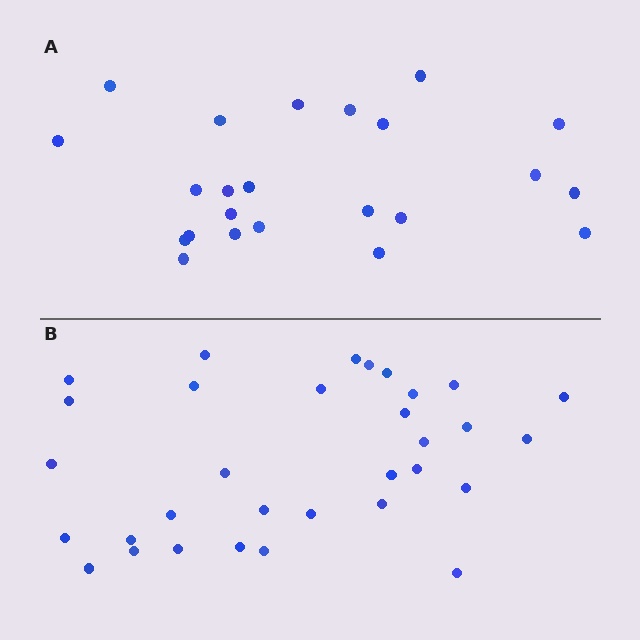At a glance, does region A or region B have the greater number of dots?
Region B (the bottom region) has more dots.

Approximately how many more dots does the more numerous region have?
Region B has roughly 8 or so more dots than region A.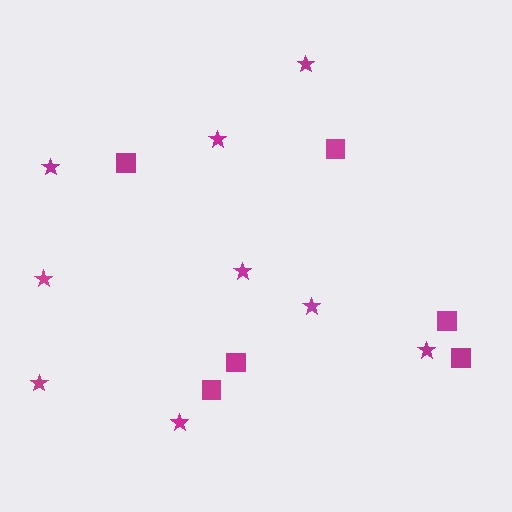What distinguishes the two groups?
There are 2 groups: one group of squares (6) and one group of stars (9).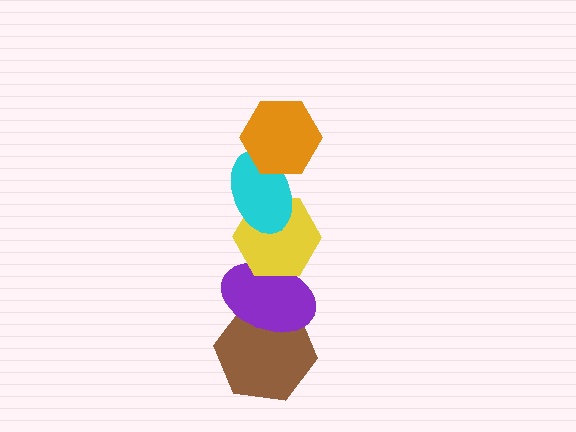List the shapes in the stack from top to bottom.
From top to bottom: the orange hexagon, the cyan ellipse, the yellow hexagon, the purple ellipse, the brown hexagon.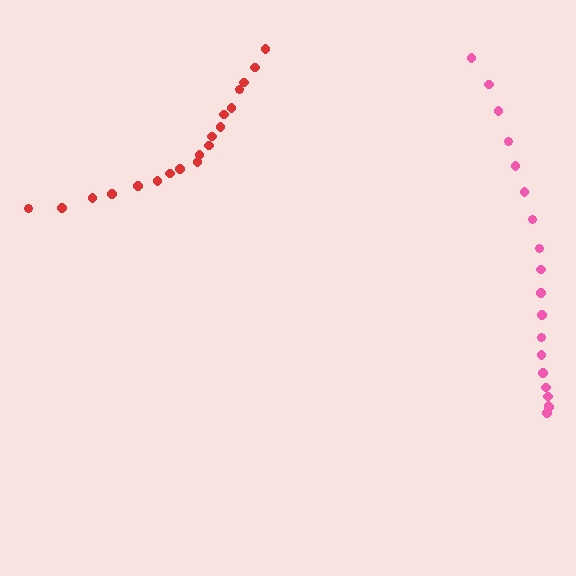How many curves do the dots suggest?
There are 2 distinct paths.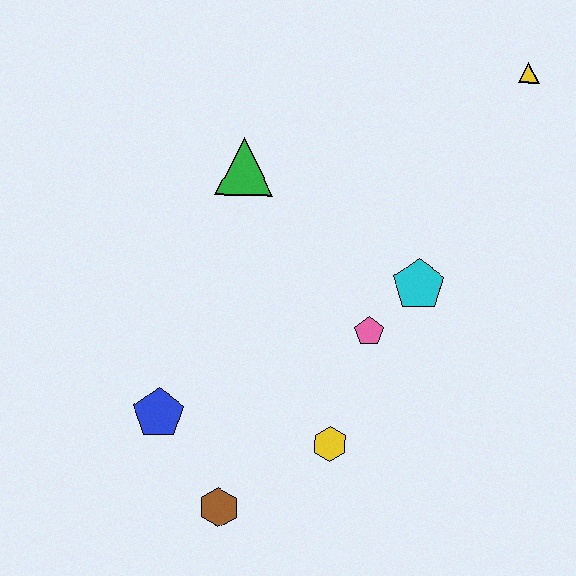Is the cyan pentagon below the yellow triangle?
Yes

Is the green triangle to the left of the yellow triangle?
Yes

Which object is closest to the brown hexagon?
The blue pentagon is closest to the brown hexagon.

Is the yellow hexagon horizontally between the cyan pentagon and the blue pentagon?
Yes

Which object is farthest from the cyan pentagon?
The brown hexagon is farthest from the cyan pentagon.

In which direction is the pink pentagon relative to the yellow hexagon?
The pink pentagon is above the yellow hexagon.